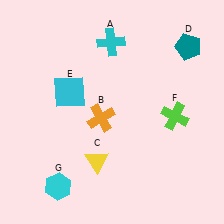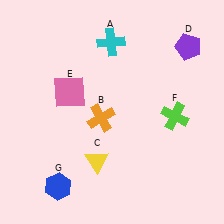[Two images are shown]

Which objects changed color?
D changed from teal to purple. E changed from cyan to pink. G changed from cyan to blue.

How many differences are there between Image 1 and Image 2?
There are 3 differences between the two images.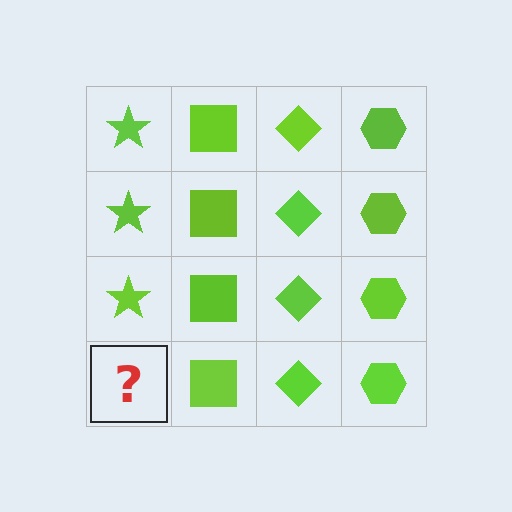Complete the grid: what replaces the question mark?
The question mark should be replaced with a lime star.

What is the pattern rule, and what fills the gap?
The rule is that each column has a consistent shape. The gap should be filled with a lime star.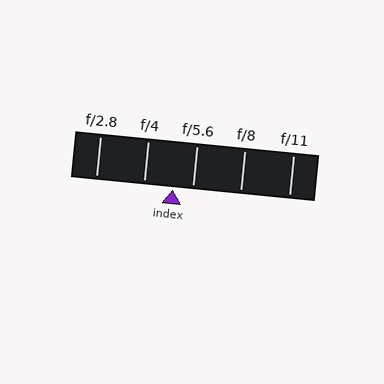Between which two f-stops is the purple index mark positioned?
The index mark is between f/4 and f/5.6.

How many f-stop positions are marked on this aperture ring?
There are 5 f-stop positions marked.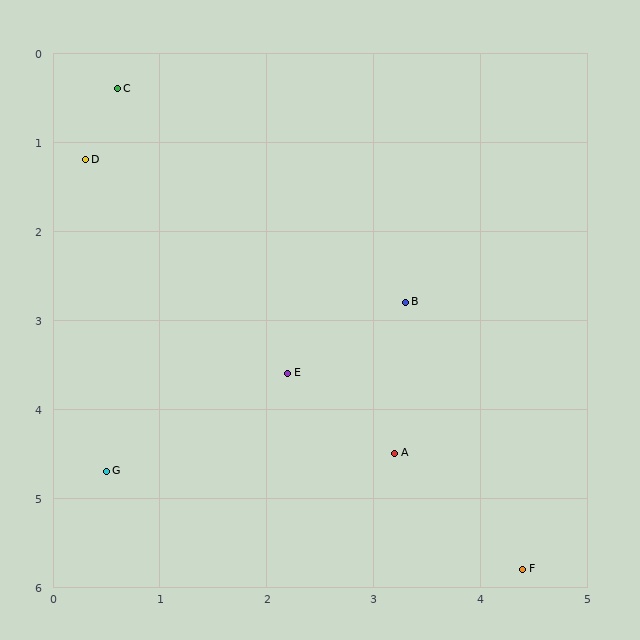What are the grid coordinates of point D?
Point D is at approximately (0.3, 1.2).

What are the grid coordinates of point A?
Point A is at approximately (3.2, 4.5).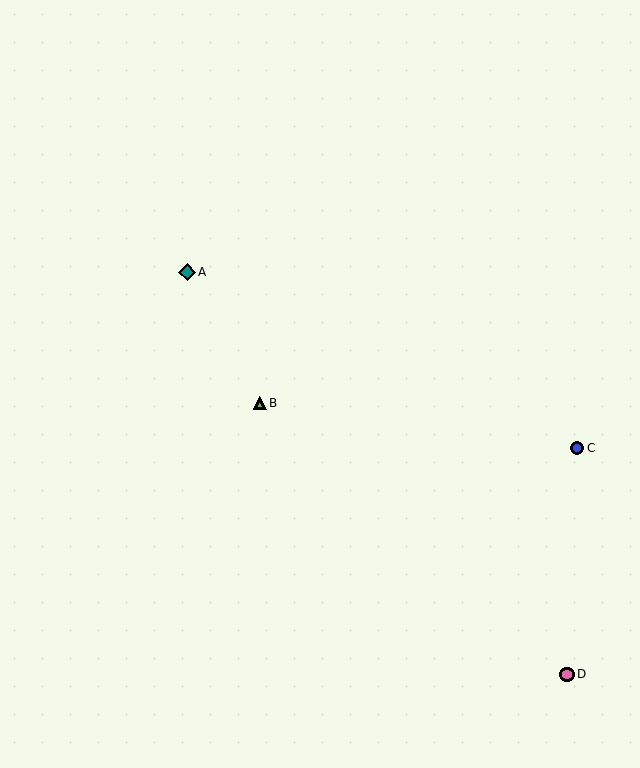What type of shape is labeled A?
Shape A is a teal diamond.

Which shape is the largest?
The teal diamond (labeled A) is the largest.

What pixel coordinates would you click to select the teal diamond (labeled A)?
Click at (187, 272) to select the teal diamond A.